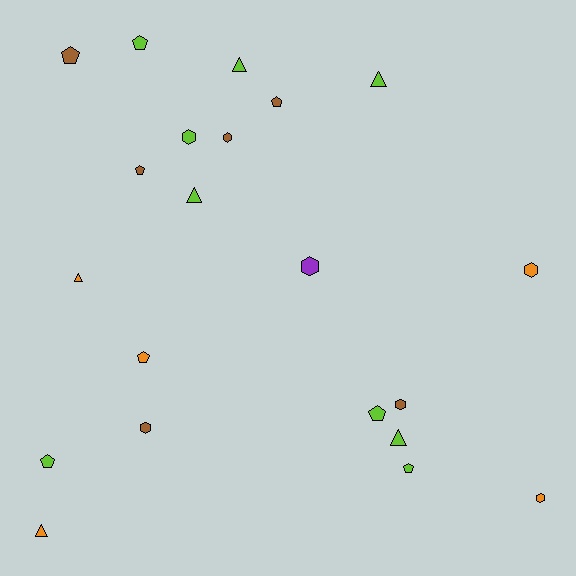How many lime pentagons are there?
There are 4 lime pentagons.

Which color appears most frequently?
Lime, with 9 objects.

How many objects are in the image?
There are 21 objects.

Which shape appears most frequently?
Pentagon, with 8 objects.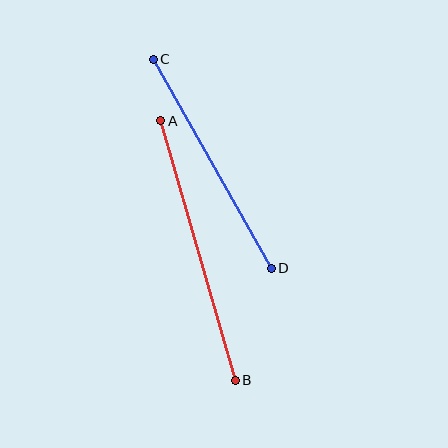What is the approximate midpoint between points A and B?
The midpoint is at approximately (198, 251) pixels.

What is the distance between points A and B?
The distance is approximately 270 pixels.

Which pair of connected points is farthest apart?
Points A and B are farthest apart.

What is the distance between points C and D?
The distance is approximately 240 pixels.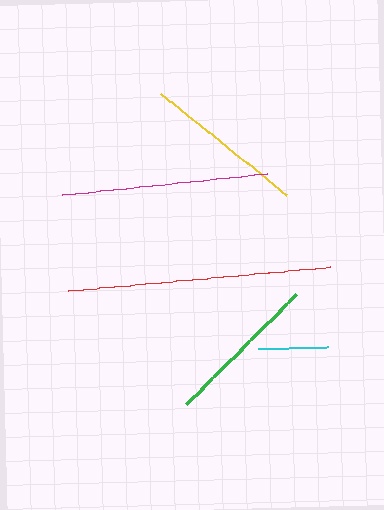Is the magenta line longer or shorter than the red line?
The red line is longer than the magenta line.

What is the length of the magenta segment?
The magenta segment is approximately 206 pixels long.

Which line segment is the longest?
The red line is the longest at approximately 263 pixels.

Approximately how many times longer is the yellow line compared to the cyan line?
The yellow line is approximately 2.3 times the length of the cyan line.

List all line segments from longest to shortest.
From longest to shortest: red, magenta, yellow, green, cyan.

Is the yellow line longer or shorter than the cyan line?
The yellow line is longer than the cyan line.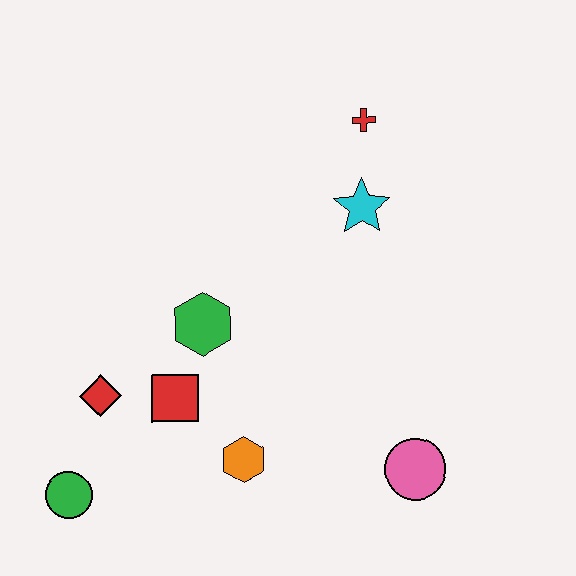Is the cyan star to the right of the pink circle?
No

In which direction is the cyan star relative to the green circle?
The cyan star is to the right of the green circle.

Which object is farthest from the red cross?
The green circle is farthest from the red cross.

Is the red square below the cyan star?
Yes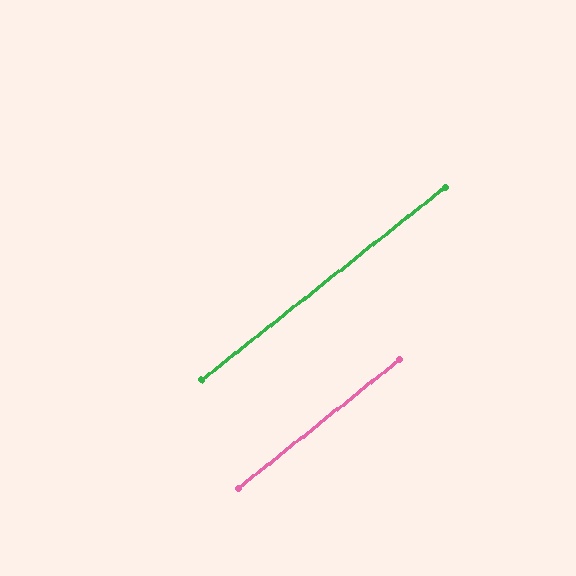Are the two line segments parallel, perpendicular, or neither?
Parallel — their directions differ by only 0.2°.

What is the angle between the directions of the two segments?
Approximately 0 degrees.